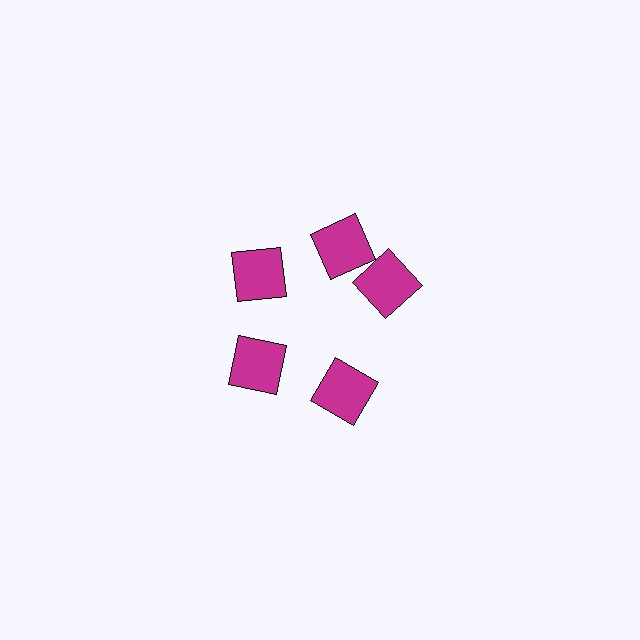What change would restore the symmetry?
The symmetry would be restored by rotating it back into even spacing with its neighbors so that all 5 squares sit at equal angles and equal distance from the center.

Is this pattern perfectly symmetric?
No. The 5 magenta squares are arranged in a ring, but one element near the 3 o'clock position is rotated out of alignment along the ring, breaking the 5-fold rotational symmetry.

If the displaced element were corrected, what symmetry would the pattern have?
It would have 5-fold rotational symmetry — the pattern would map onto itself every 72 degrees.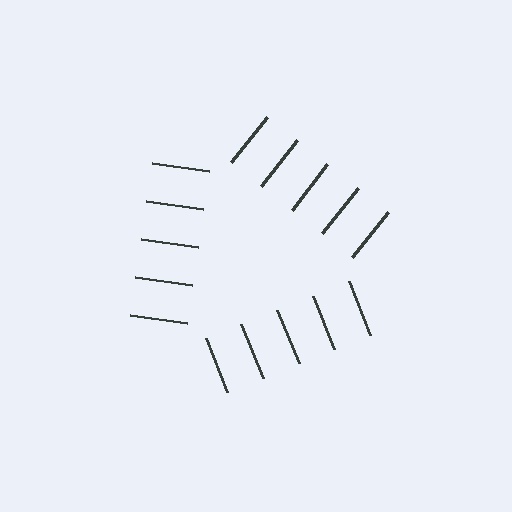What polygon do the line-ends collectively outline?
An illusory triangle — the line segments terminate on its edges but no continuous stroke is drawn.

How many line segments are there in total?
15 — 5 along each of the 3 edges.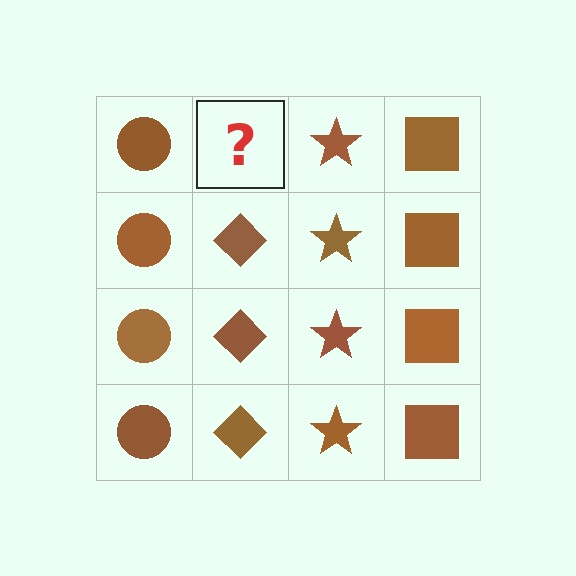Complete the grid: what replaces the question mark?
The question mark should be replaced with a brown diamond.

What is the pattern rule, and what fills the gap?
The rule is that each column has a consistent shape. The gap should be filled with a brown diamond.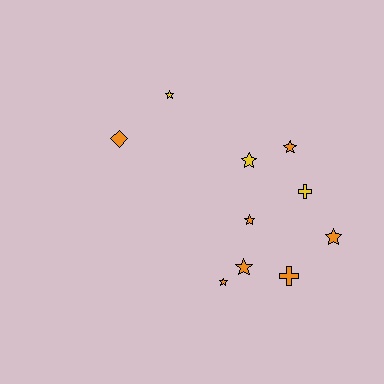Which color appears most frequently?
Orange, with 7 objects.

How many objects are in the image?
There are 10 objects.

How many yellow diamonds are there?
There are no yellow diamonds.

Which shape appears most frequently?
Star, with 7 objects.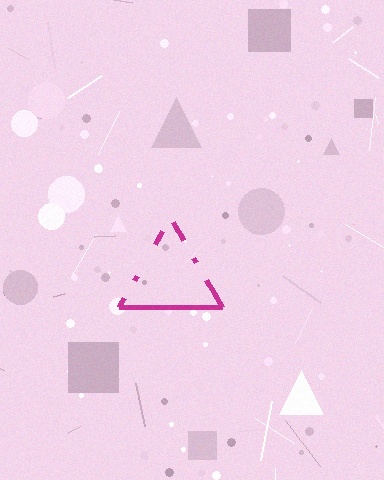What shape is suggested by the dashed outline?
The dashed outline suggests a triangle.